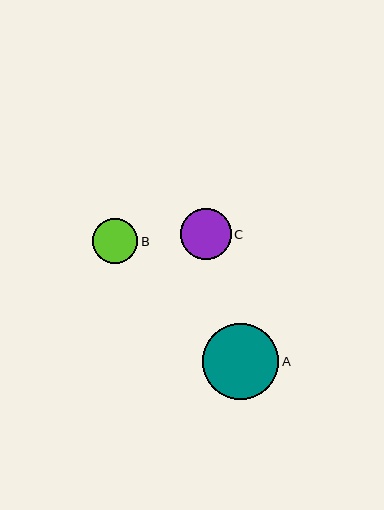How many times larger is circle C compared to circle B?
Circle C is approximately 1.1 times the size of circle B.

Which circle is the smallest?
Circle B is the smallest with a size of approximately 45 pixels.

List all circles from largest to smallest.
From largest to smallest: A, C, B.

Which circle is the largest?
Circle A is the largest with a size of approximately 76 pixels.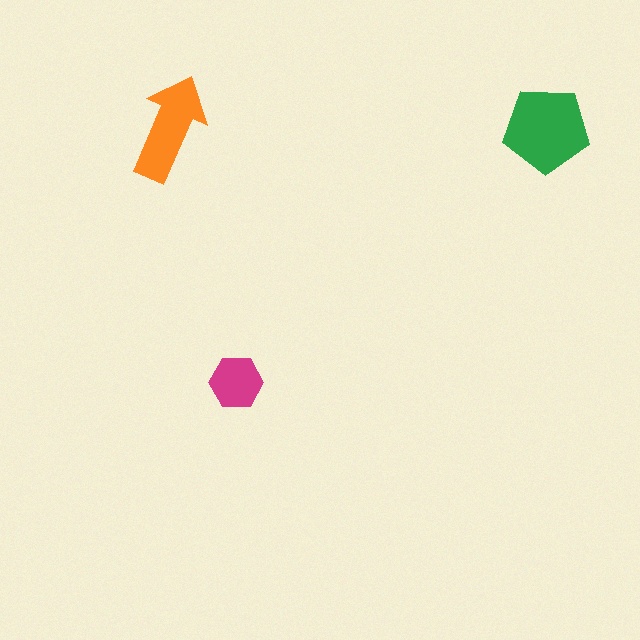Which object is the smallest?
The magenta hexagon.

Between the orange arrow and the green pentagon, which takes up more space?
The green pentagon.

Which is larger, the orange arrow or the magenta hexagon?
The orange arrow.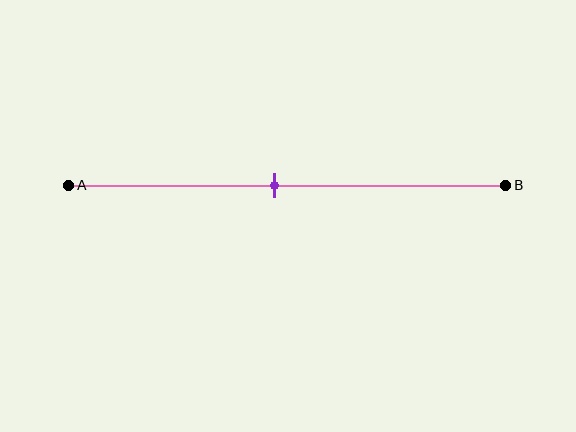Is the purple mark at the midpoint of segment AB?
Yes, the mark is approximately at the midpoint.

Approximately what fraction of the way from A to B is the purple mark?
The purple mark is approximately 45% of the way from A to B.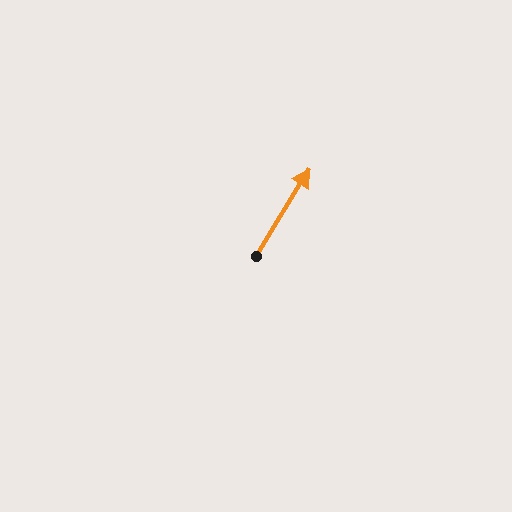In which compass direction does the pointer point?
Northeast.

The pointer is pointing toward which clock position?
Roughly 1 o'clock.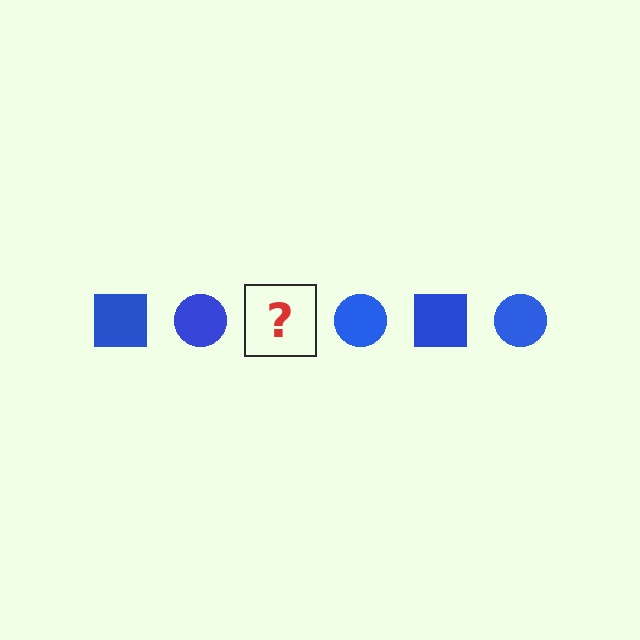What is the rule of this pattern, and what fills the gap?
The rule is that the pattern cycles through square, circle shapes in blue. The gap should be filled with a blue square.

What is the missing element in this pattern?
The missing element is a blue square.